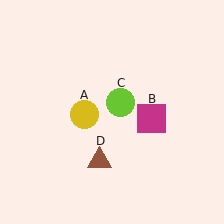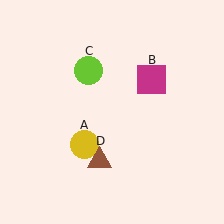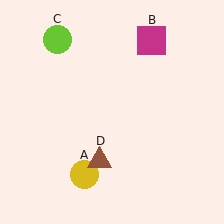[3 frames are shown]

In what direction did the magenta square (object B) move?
The magenta square (object B) moved up.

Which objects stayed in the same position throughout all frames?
Brown triangle (object D) remained stationary.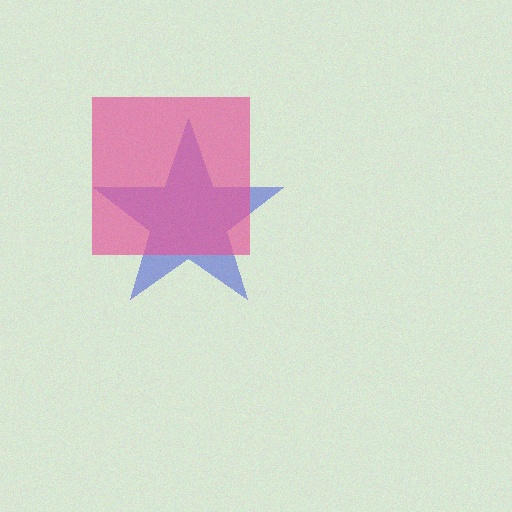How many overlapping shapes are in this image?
There are 2 overlapping shapes in the image.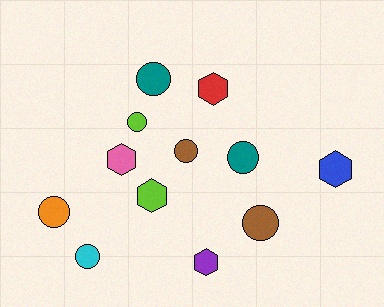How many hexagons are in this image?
There are 5 hexagons.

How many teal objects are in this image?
There are 2 teal objects.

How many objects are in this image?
There are 12 objects.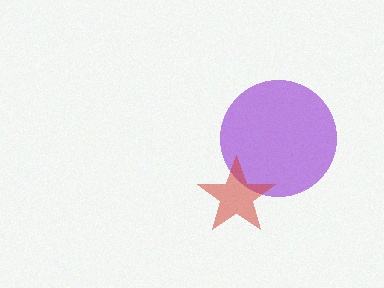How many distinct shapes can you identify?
There are 2 distinct shapes: a purple circle, a red star.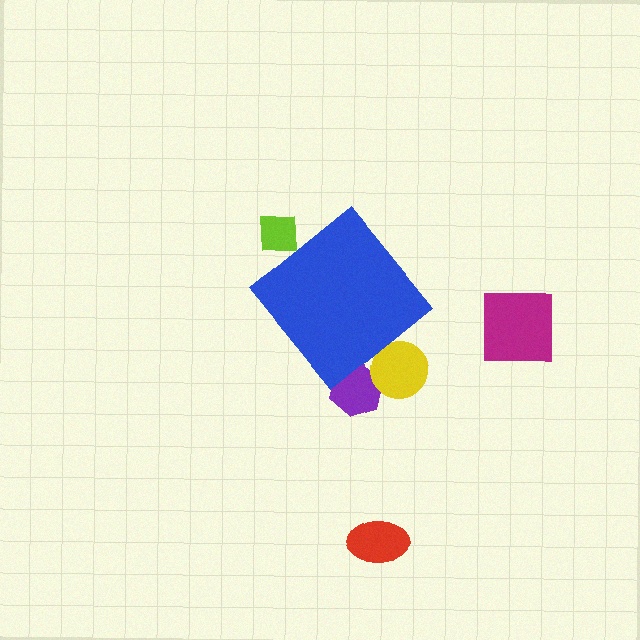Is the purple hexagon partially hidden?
Yes, the purple hexagon is partially hidden behind the blue diamond.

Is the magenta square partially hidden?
No, the magenta square is fully visible.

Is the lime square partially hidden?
Yes, the lime square is partially hidden behind the blue diamond.